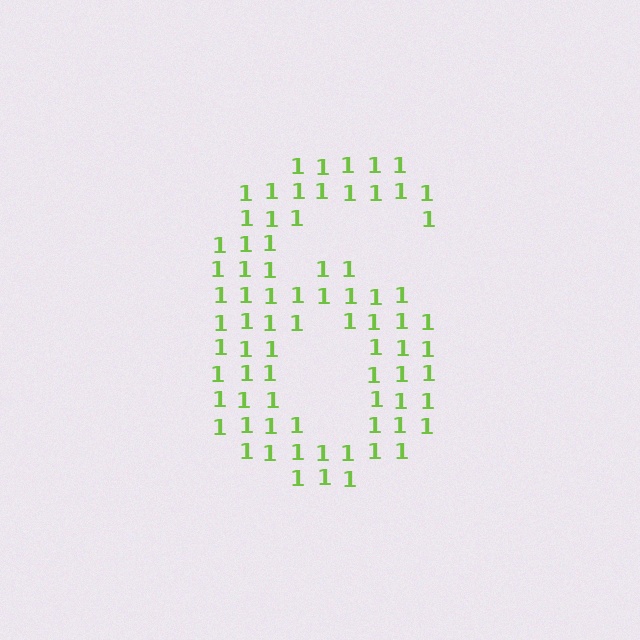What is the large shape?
The large shape is the digit 6.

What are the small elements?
The small elements are digit 1's.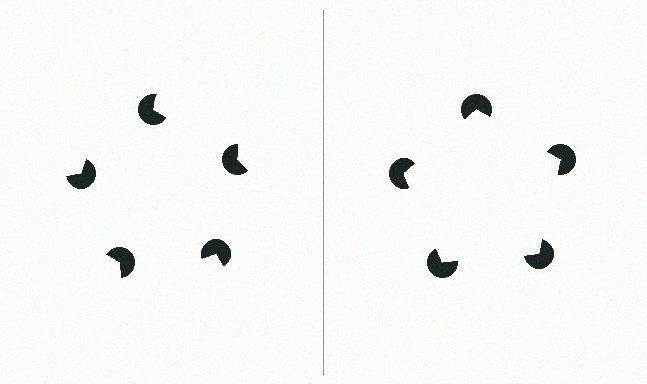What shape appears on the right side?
An illusory pentagon.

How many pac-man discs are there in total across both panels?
10 — 5 on each side.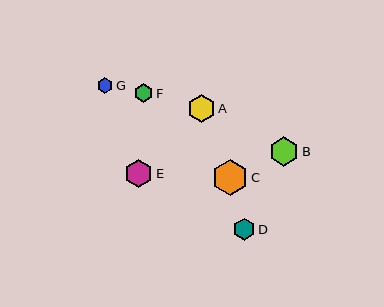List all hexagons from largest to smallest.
From largest to smallest: C, B, E, A, D, F, G.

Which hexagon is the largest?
Hexagon C is the largest with a size of approximately 36 pixels.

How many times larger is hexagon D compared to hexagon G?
Hexagon D is approximately 1.4 times the size of hexagon G.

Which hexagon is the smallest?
Hexagon G is the smallest with a size of approximately 16 pixels.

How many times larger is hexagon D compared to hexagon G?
Hexagon D is approximately 1.4 times the size of hexagon G.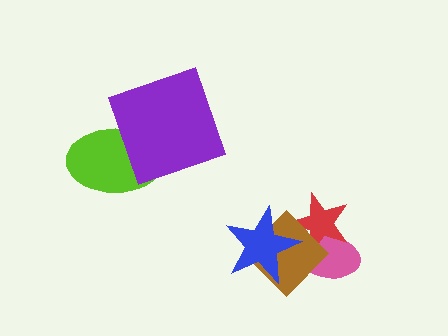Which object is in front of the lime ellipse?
The purple square is in front of the lime ellipse.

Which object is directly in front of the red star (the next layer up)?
The brown diamond is directly in front of the red star.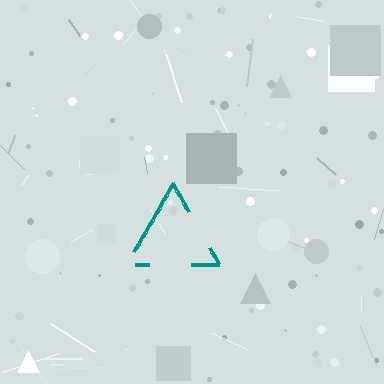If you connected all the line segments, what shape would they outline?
They would outline a triangle.